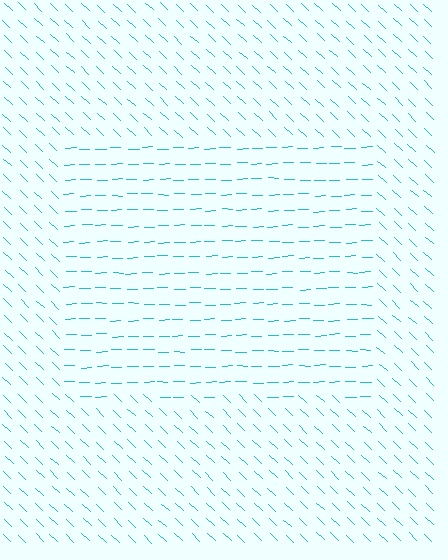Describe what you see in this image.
The image is filled with small cyan line segments. A rectangle region in the image has lines oriented differently from the surrounding lines, creating a visible texture boundary.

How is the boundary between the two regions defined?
The boundary is defined purely by a change in line orientation (approximately 45 degrees difference). All lines are the same color and thickness.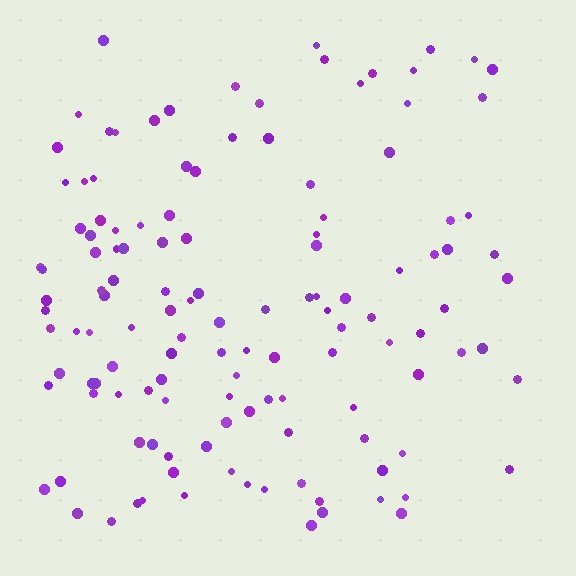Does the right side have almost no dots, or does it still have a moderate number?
Still a moderate number, just noticeably fewer than the left.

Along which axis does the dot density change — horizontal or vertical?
Horizontal.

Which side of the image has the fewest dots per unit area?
The right.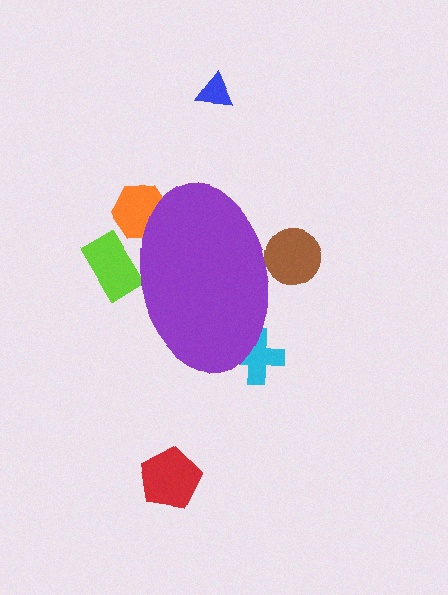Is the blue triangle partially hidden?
No, the blue triangle is fully visible.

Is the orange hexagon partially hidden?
Yes, the orange hexagon is partially hidden behind the purple ellipse.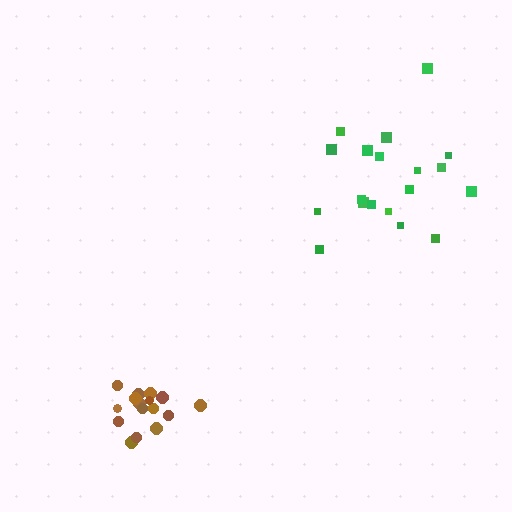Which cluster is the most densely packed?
Brown.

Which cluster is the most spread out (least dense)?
Green.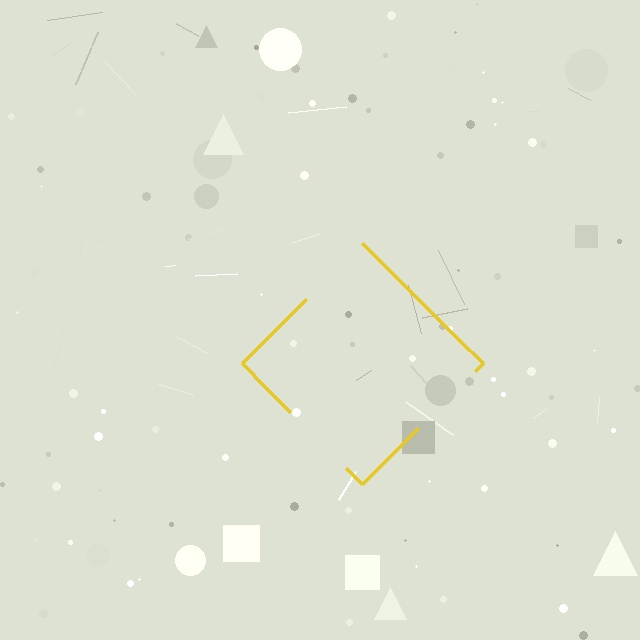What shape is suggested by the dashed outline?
The dashed outline suggests a diamond.